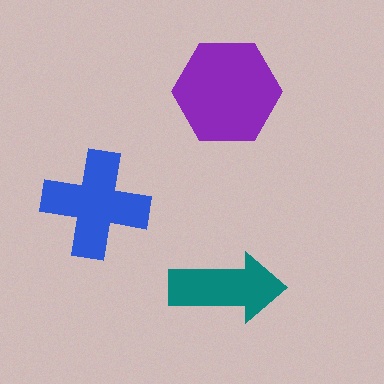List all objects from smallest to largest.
The teal arrow, the blue cross, the purple hexagon.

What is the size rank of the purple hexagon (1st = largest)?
1st.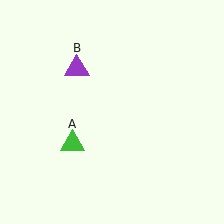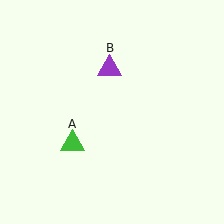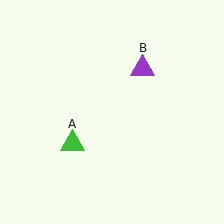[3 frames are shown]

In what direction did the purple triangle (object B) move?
The purple triangle (object B) moved right.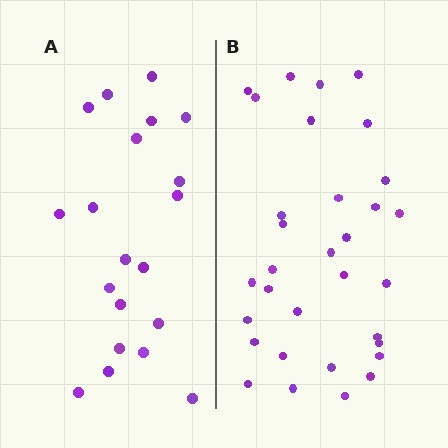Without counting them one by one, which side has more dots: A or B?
Region B (the right region) has more dots.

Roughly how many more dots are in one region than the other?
Region B has roughly 12 or so more dots than region A.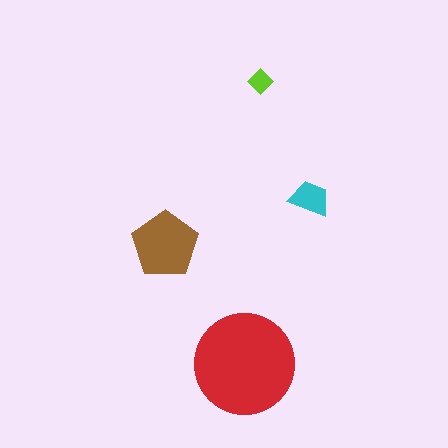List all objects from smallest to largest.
The lime diamond, the cyan trapezoid, the brown pentagon, the red circle.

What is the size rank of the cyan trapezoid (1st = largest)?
3rd.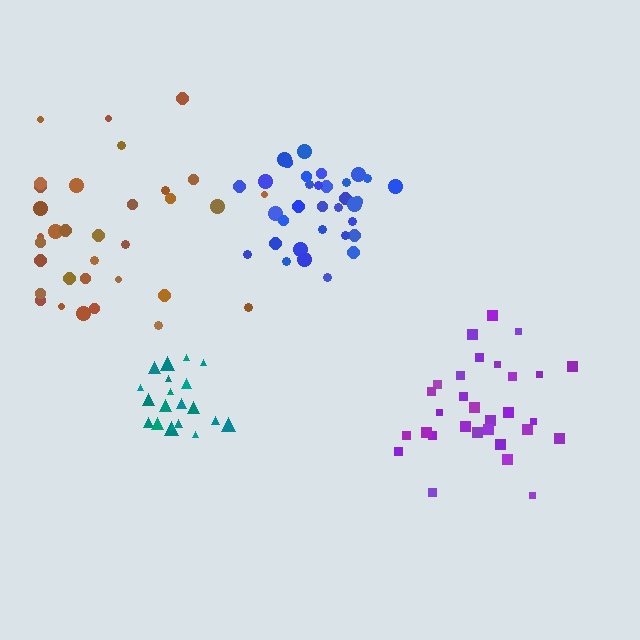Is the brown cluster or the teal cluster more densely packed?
Teal.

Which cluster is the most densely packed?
Blue.